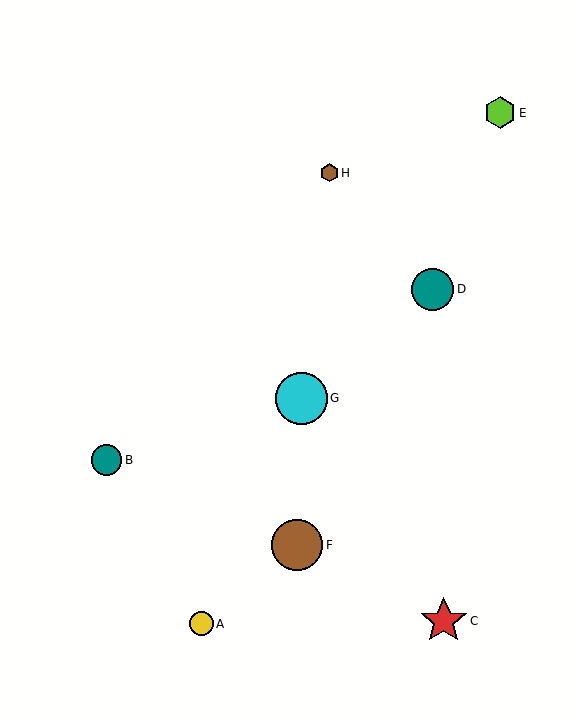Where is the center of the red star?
The center of the red star is at (444, 621).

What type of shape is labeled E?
Shape E is a lime hexagon.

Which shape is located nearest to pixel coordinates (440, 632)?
The red star (labeled C) at (444, 621) is nearest to that location.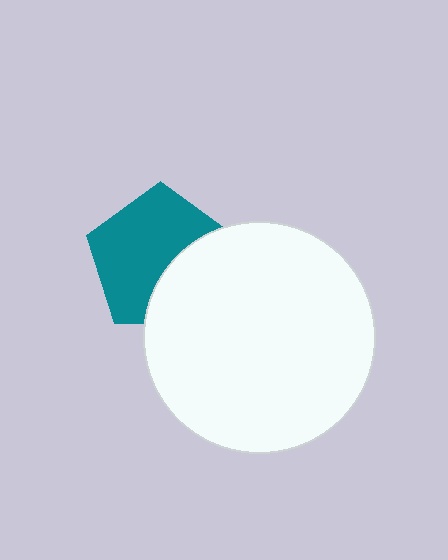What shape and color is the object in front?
The object in front is a white circle.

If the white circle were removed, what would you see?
You would see the complete teal pentagon.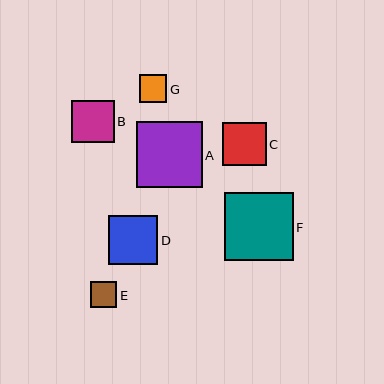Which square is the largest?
Square F is the largest with a size of approximately 69 pixels.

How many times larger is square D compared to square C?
Square D is approximately 1.1 times the size of square C.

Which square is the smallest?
Square E is the smallest with a size of approximately 26 pixels.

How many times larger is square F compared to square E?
Square F is approximately 2.7 times the size of square E.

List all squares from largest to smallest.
From largest to smallest: F, A, D, C, B, G, E.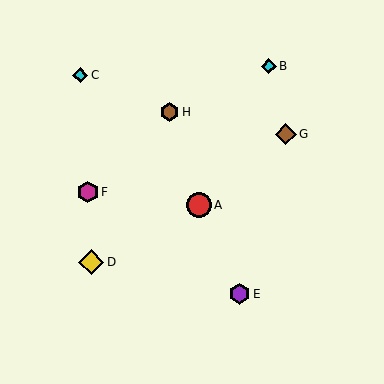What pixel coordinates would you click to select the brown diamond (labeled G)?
Click at (286, 134) to select the brown diamond G.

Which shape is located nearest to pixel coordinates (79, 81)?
The cyan diamond (labeled C) at (80, 75) is nearest to that location.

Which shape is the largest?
The yellow diamond (labeled D) is the largest.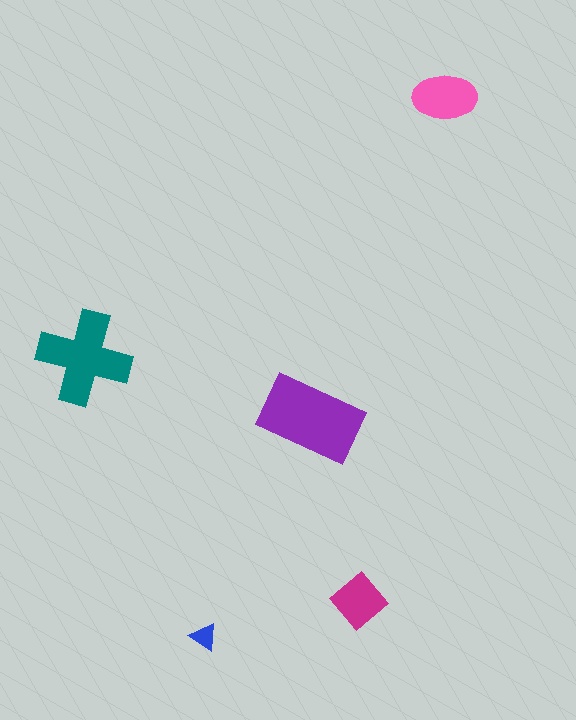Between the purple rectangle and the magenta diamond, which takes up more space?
The purple rectangle.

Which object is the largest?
The purple rectangle.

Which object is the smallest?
The blue triangle.